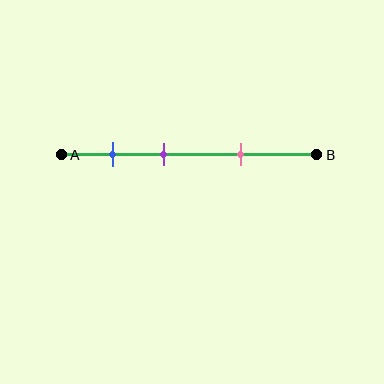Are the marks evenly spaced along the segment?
Yes, the marks are approximately evenly spaced.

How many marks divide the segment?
There are 3 marks dividing the segment.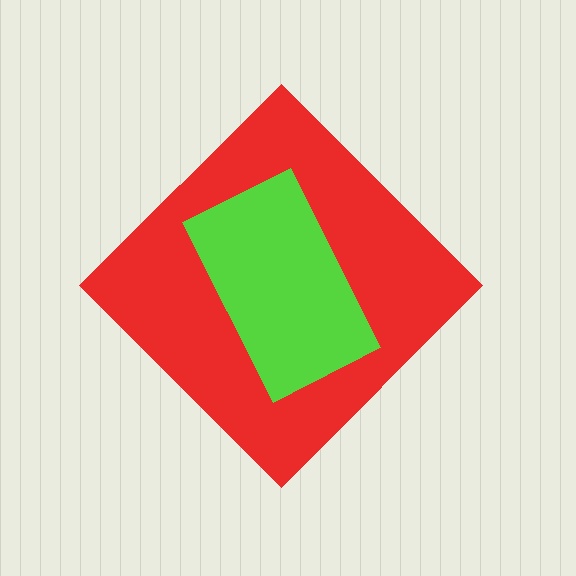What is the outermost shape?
The red diamond.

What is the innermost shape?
The lime rectangle.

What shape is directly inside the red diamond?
The lime rectangle.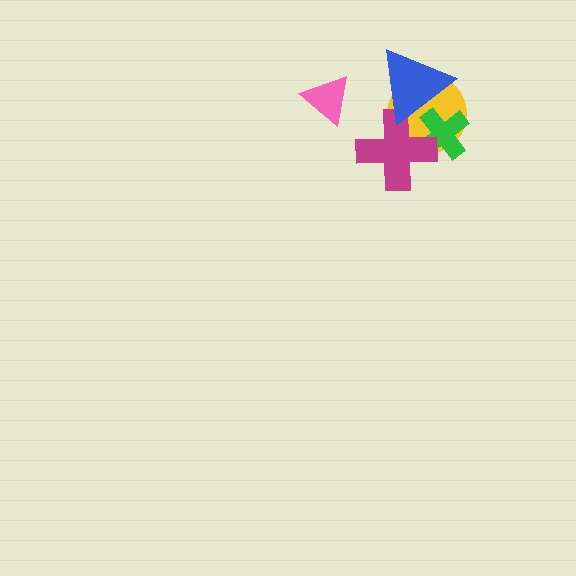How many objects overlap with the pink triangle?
0 objects overlap with the pink triangle.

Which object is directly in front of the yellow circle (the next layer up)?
The green cross is directly in front of the yellow circle.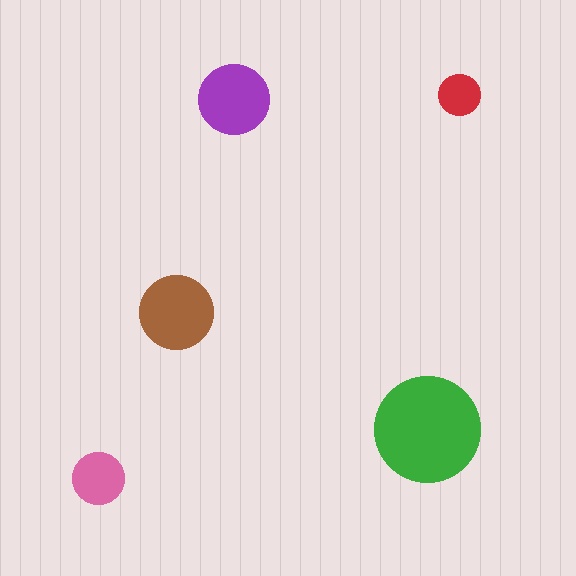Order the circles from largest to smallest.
the green one, the brown one, the purple one, the pink one, the red one.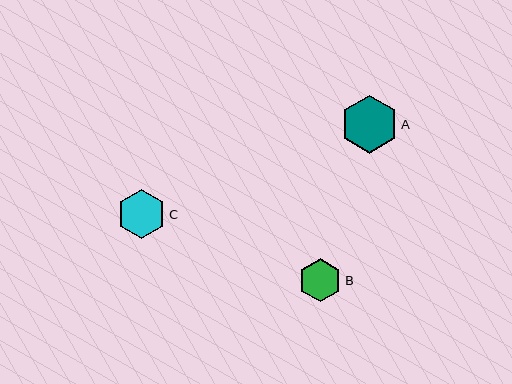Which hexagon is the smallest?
Hexagon B is the smallest with a size of approximately 43 pixels.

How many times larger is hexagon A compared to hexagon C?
Hexagon A is approximately 1.2 times the size of hexagon C.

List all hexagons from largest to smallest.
From largest to smallest: A, C, B.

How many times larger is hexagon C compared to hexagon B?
Hexagon C is approximately 1.1 times the size of hexagon B.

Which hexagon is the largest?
Hexagon A is the largest with a size of approximately 58 pixels.